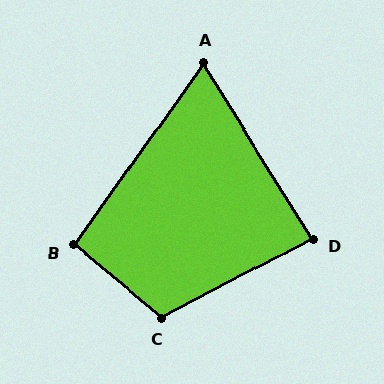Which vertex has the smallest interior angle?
A, at approximately 67 degrees.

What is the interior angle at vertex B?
Approximately 94 degrees (approximately right).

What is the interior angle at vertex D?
Approximately 86 degrees (approximately right).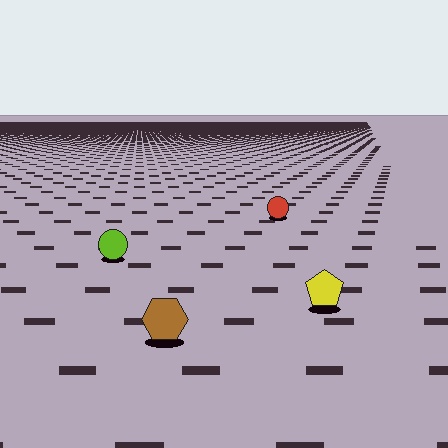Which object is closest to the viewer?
The brown hexagon is closest. The texture marks near it are larger and more spread out.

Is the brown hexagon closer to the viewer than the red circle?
Yes. The brown hexagon is closer — you can tell from the texture gradient: the ground texture is coarser near it.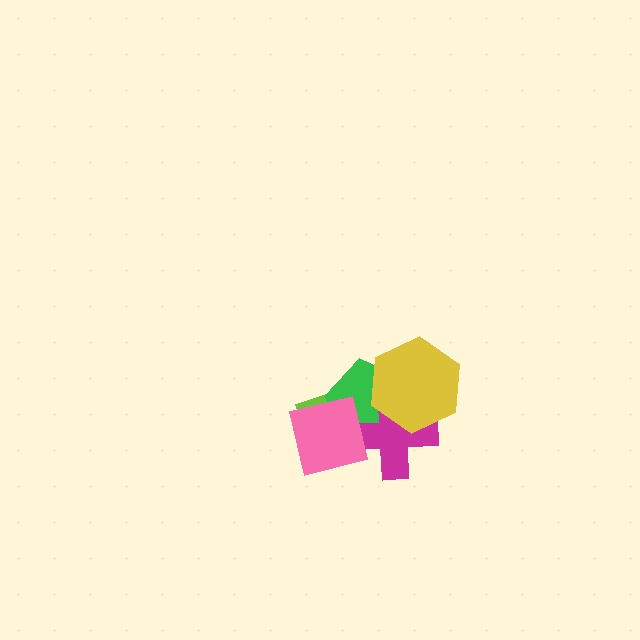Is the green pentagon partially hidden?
Yes, it is partially covered by another shape.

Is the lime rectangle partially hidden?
Yes, it is partially covered by another shape.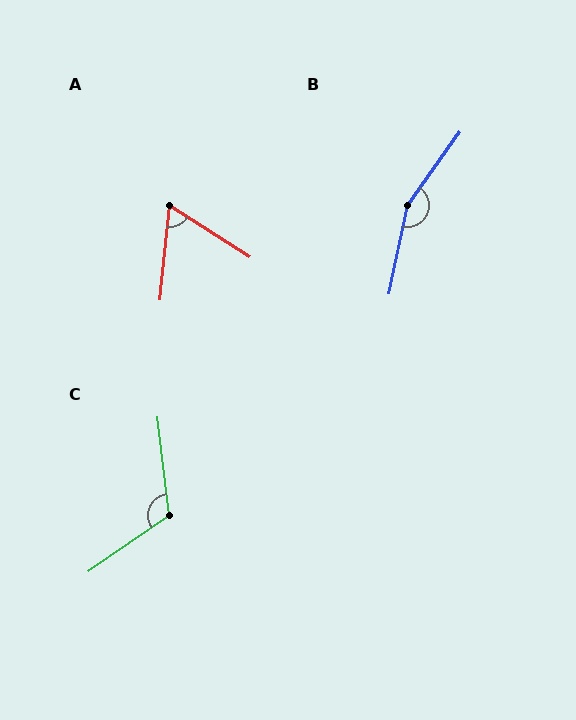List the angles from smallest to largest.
A (63°), C (118°), B (156°).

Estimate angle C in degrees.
Approximately 118 degrees.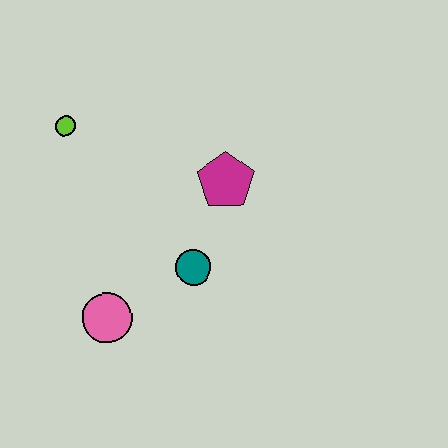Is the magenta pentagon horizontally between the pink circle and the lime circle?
No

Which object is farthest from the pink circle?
The lime circle is farthest from the pink circle.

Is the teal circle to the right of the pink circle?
Yes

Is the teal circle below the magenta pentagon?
Yes